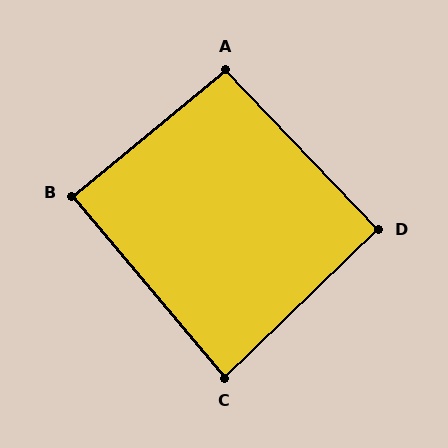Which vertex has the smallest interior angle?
C, at approximately 86 degrees.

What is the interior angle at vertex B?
Approximately 90 degrees (approximately right).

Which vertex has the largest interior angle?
A, at approximately 94 degrees.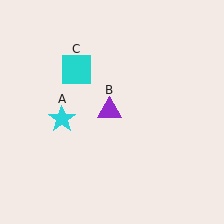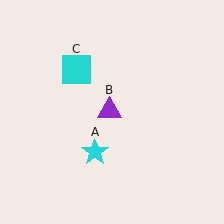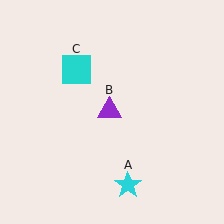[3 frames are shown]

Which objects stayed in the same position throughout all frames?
Purple triangle (object B) and cyan square (object C) remained stationary.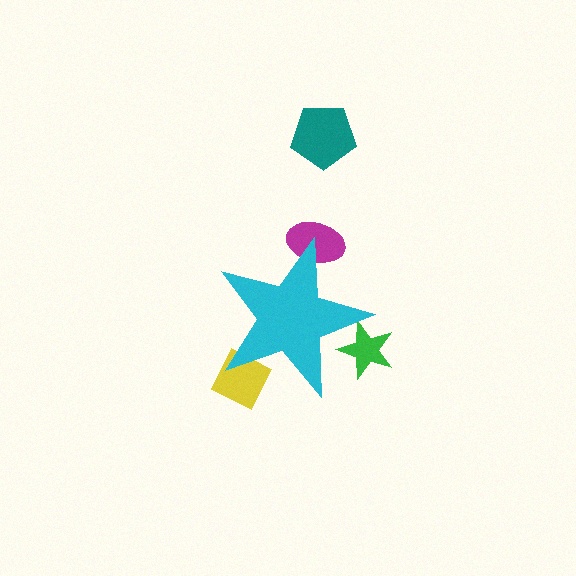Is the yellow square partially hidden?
Yes, the yellow square is partially hidden behind the cyan star.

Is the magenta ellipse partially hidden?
Yes, the magenta ellipse is partially hidden behind the cyan star.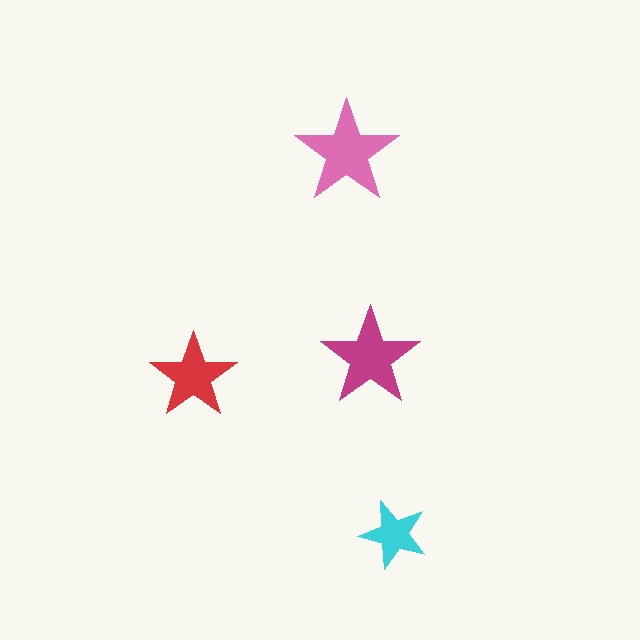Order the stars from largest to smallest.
the pink one, the magenta one, the red one, the cyan one.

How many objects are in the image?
There are 4 objects in the image.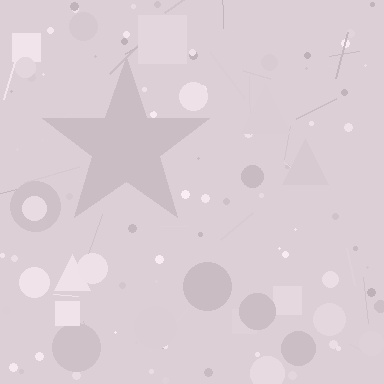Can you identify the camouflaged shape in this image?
The camouflaged shape is a star.